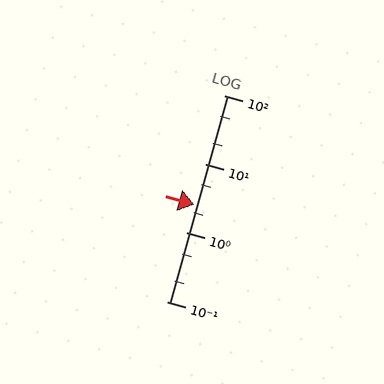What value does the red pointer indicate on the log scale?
The pointer indicates approximately 2.6.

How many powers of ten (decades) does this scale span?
The scale spans 3 decades, from 0.1 to 100.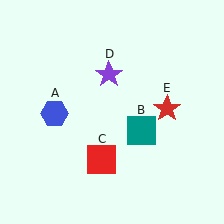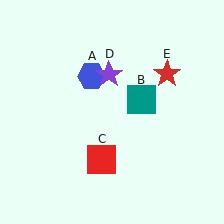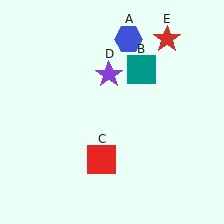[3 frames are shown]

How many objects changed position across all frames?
3 objects changed position: blue hexagon (object A), teal square (object B), red star (object E).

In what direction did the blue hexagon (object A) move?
The blue hexagon (object A) moved up and to the right.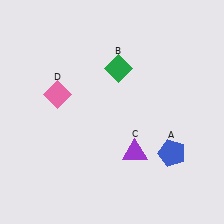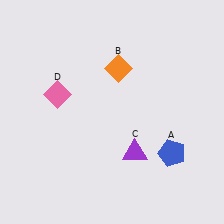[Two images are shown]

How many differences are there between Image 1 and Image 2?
There is 1 difference between the two images.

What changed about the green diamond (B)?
In Image 1, B is green. In Image 2, it changed to orange.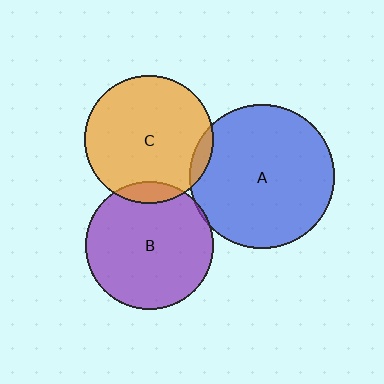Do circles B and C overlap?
Yes.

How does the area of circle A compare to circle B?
Approximately 1.3 times.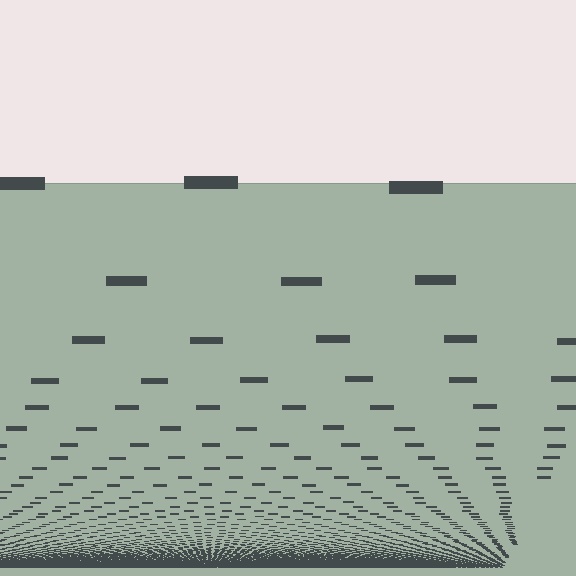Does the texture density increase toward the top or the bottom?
Density increases toward the bottom.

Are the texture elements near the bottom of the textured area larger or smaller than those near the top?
Smaller. The gradient is inverted — elements near the bottom are smaller and denser.